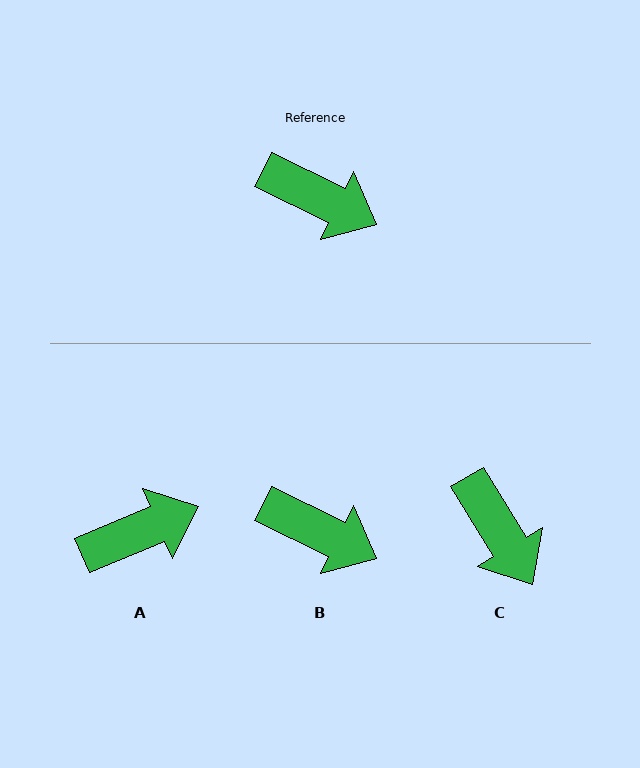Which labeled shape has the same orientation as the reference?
B.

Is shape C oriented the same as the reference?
No, it is off by about 33 degrees.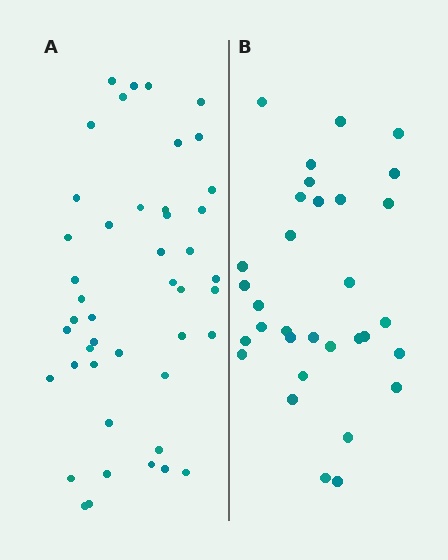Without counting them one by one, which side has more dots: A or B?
Region A (the left region) has more dots.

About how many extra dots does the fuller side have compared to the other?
Region A has approximately 15 more dots than region B.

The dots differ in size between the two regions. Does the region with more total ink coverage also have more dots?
No. Region B has more total ink coverage because its dots are larger, but region A actually contains more individual dots. Total area can be misleading — the number of items is what matters here.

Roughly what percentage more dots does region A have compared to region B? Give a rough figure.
About 40% more.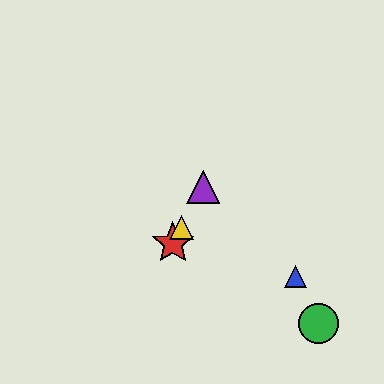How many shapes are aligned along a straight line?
3 shapes (the red star, the yellow triangle, the purple triangle) are aligned along a straight line.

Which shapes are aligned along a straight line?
The red star, the yellow triangle, the purple triangle are aligned along a straight line.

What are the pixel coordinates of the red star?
The red star is at (173, 243).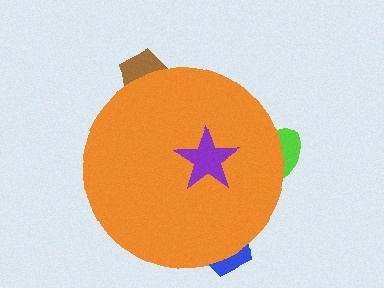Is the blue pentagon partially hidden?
Yes, the blue pentagon is partially hidden behind the orange circle.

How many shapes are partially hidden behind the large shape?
3 shapes are partially hidden.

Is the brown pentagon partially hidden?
Yes, the brown pentagon is partially hidden behind the orange circle.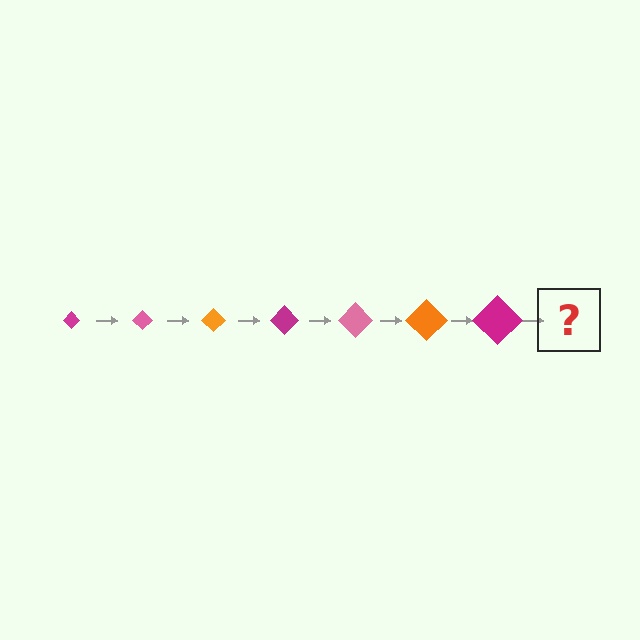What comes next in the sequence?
The next element should be a pink diamond, larger than the previous one.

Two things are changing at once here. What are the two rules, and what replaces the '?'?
The two rules are that the diamond grows larger each step and the color cycles through magenta, pink, and orange. The '?' should be a pink diamond, larger than the previous one.